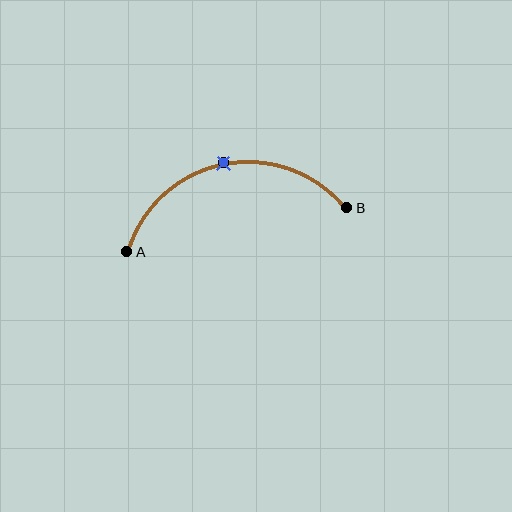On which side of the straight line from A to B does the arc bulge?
The arc bulges above the straight line connecting A and B.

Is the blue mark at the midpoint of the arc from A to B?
Yes. The blue mark lies on the arc at equal arc-length from both A and B — it is the arc midpoint.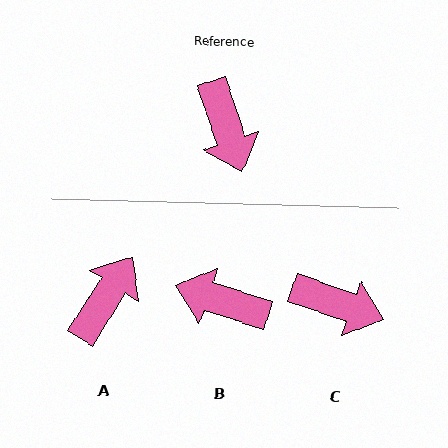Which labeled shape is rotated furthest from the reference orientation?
A, about 128 degrees away.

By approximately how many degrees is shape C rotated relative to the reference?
Approximately 52 degrees counter-clockwise.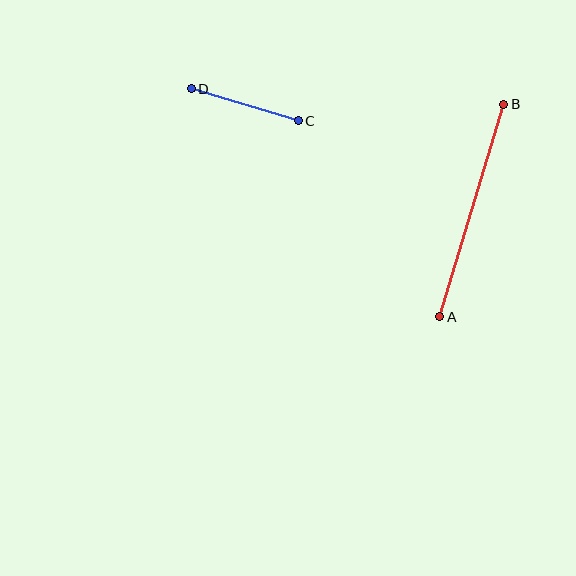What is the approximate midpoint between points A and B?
The midpoint is at approximately (472, 211) pixels.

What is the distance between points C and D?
The distance is approximately 112 pixels.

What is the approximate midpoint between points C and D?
The midpoint is at approximately (245, 105) pixels.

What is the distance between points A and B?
The distance is approximately 222 pixels.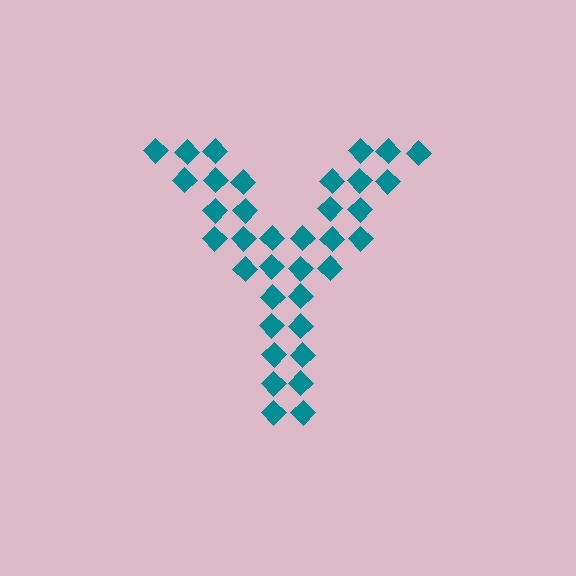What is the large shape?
The large shape is the letter Y.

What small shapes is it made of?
It is made of small diamonds.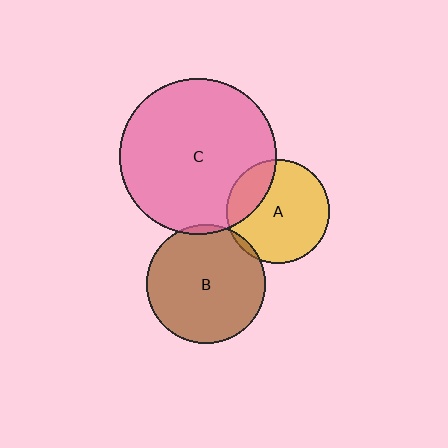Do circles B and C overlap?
Yes.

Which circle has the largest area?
Circle C (pink).